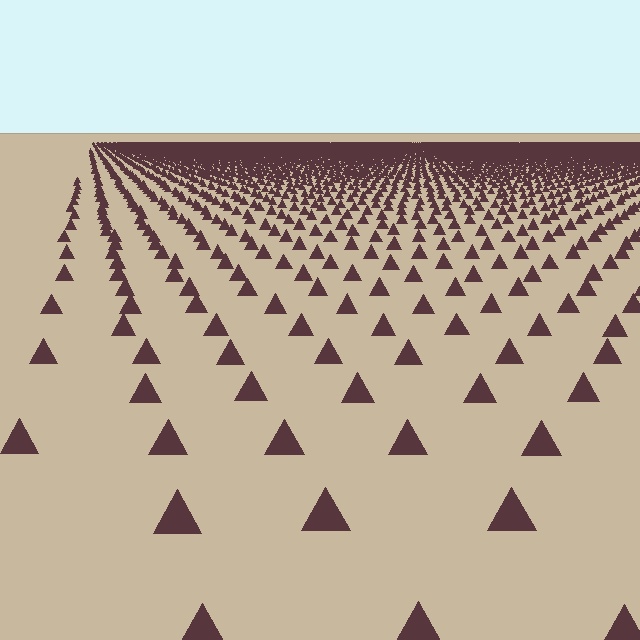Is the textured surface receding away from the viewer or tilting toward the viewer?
The surface is receding away from the viewer. Texture elements get smaller and denser toward the top.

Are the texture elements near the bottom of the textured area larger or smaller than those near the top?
Larger. Near the bottom, elements are closer to the viewer and appear at a bigger on-screen size.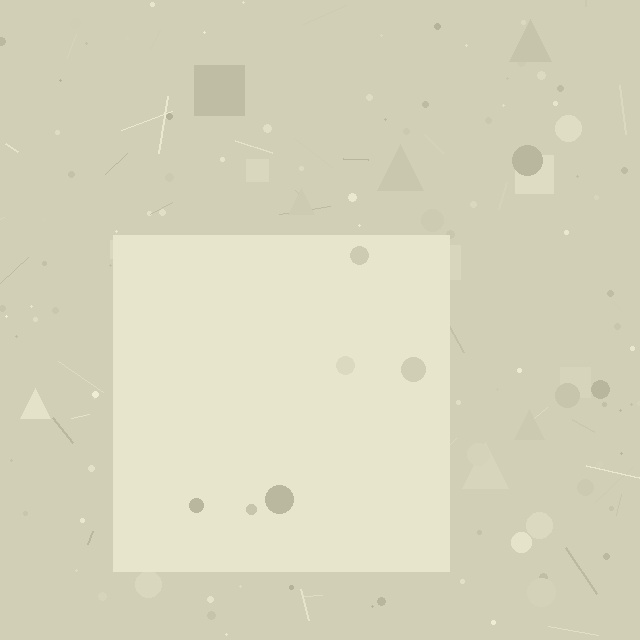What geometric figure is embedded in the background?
A square is embedded in the background.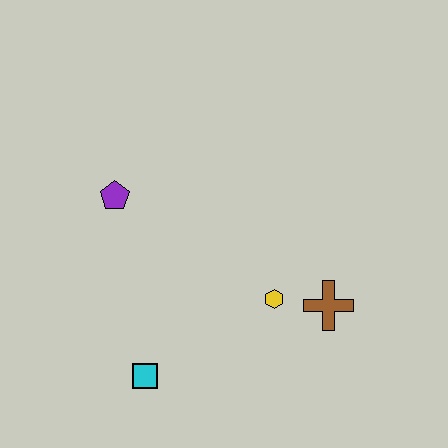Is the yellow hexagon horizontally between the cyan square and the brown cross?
Yes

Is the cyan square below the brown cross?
Yes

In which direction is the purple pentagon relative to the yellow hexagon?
The purple pentagon is to the left of the yellow hexagon.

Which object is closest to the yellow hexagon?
The brown cross is closest to the yellow hexagon.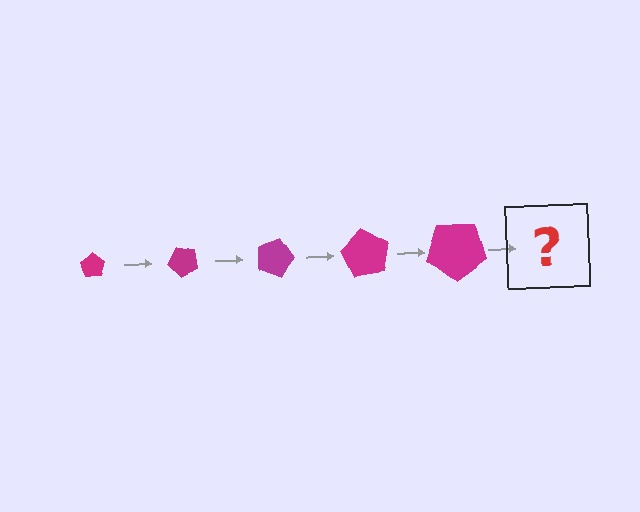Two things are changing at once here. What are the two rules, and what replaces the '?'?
The two rules are that the pentagon grows larger each step and it rotates 45 degrees each step. The '?' should be a pentagon, larger than the previous one and rotated 225 degrees from the start.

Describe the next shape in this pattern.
It should be a pentagon, larger than the previous one and rotated 225 degrees from the start.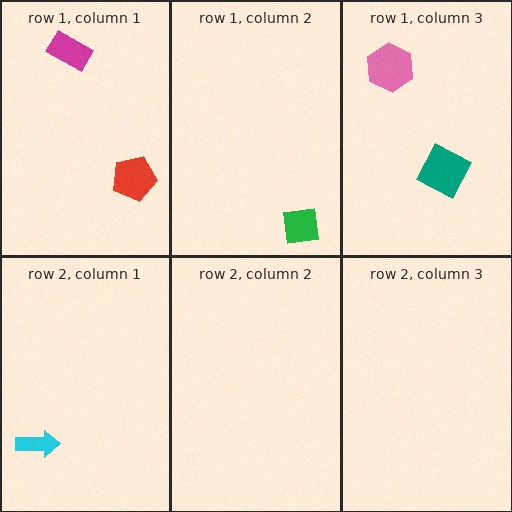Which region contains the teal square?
The row 1, column 3 region.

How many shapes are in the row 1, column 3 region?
2.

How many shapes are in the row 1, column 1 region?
2.